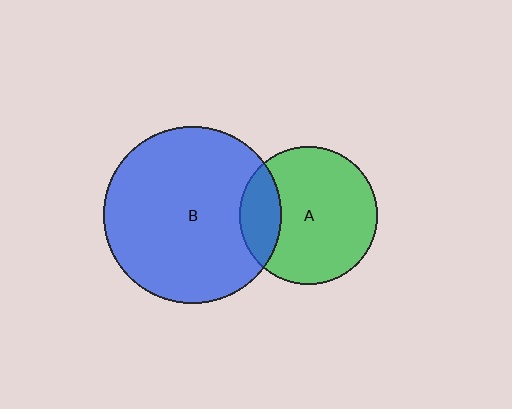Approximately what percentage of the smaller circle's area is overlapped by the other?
Approximately 20%.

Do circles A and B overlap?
Yes.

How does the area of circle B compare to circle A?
Approximately 1.7 times.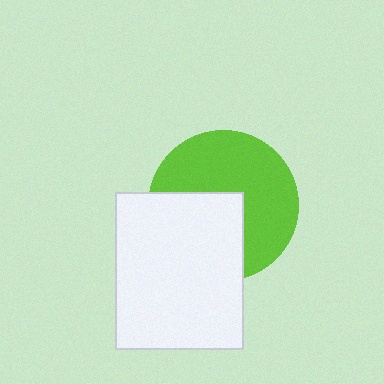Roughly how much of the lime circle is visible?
About half of it is visible (roughly 59%).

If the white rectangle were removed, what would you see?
You would see the complete lime circle.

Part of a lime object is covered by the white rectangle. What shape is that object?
It is a circle.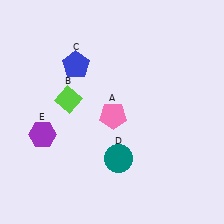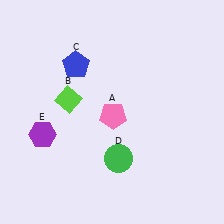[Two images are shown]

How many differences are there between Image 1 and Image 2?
There is 1 difference between the two images.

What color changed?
The circle (D) changed from teal in Image 1 to green in Image 2.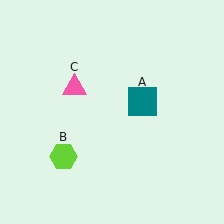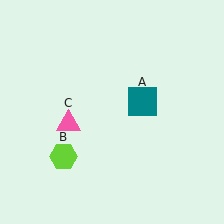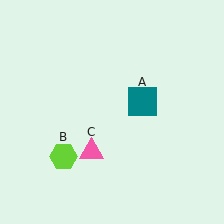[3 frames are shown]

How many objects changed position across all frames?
1 object changed position: pink triangle (object C).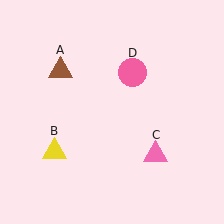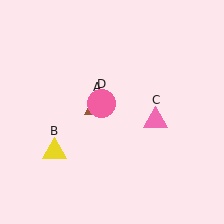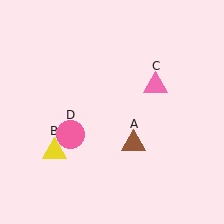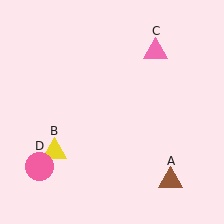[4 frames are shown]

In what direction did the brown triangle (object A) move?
The brown triangle (object A) moved down and to the right.